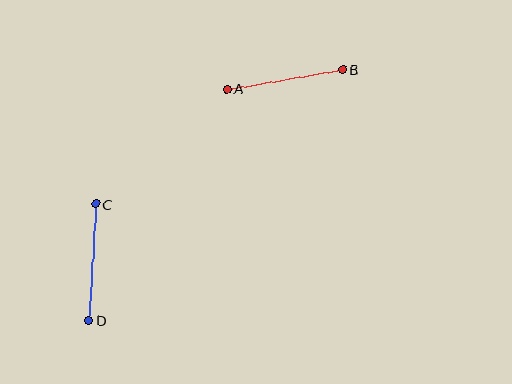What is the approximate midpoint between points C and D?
The midpoint is at approximately (92, 262) pixels.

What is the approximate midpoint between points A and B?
The midpoint is at approximately (285, 80) pixels.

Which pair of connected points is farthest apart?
Points A and B are farthest apart.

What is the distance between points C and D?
The distance is approximately 117 pixels.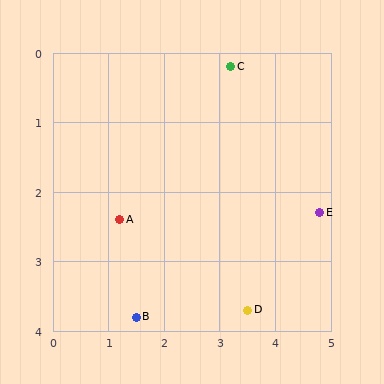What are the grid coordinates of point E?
Point E is at approximately (4.8, 2.3).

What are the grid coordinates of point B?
Point B is at approximately (1.5, 3.8).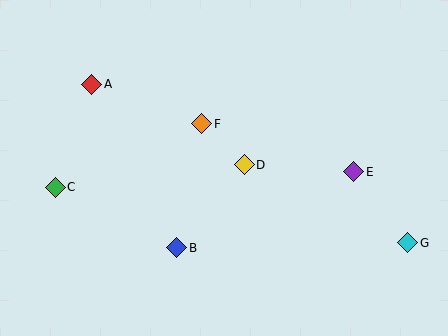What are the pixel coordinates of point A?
Point A is at (92, 84).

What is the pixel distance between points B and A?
The distance between B and A is 184 pixels.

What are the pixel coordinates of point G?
Point G is at (408, 243).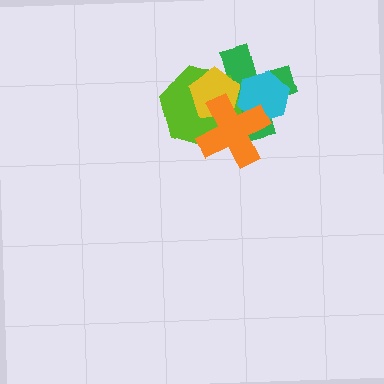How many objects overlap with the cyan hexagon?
3 objects overlap with the cyan hexagon.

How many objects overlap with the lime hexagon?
3 objects overlap with the lime hexagon.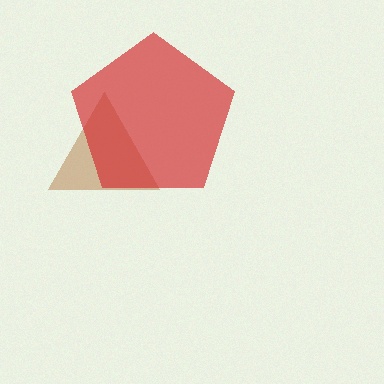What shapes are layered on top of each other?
The layered shapes are: a brown triangle, a red pentagon.